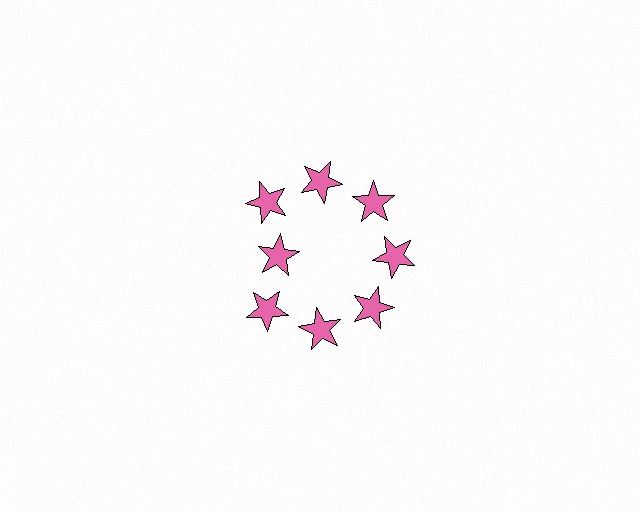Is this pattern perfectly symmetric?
No. The 8 pink stars are arranged in a ring, but one element near the 9 o'clock position is pulled inward toward the center, breaking the 8-fold rotational symmetry.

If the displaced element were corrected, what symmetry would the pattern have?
It would have 8-fold rotational symmetry — the pattern would map onto itself every 45 degrees.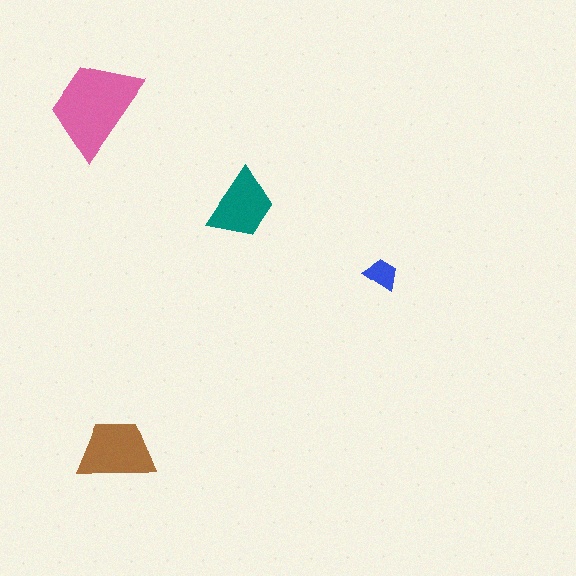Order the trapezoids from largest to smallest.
the pink one, the brown one, the teal one, the blue one.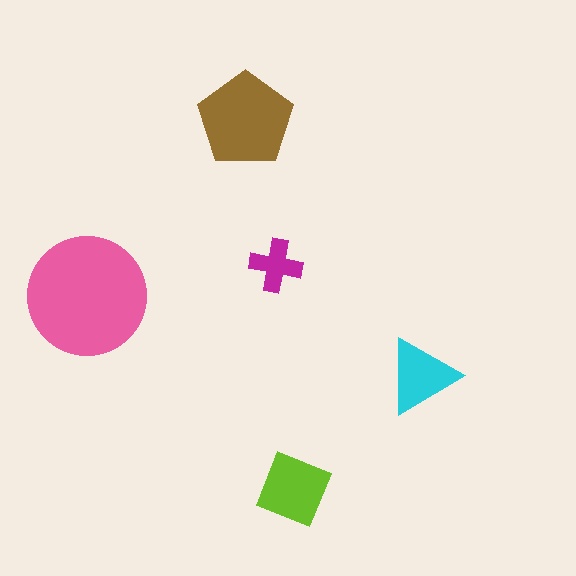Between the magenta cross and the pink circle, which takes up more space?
The pink circle.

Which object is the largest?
The pink circle.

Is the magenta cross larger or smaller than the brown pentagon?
Smaller.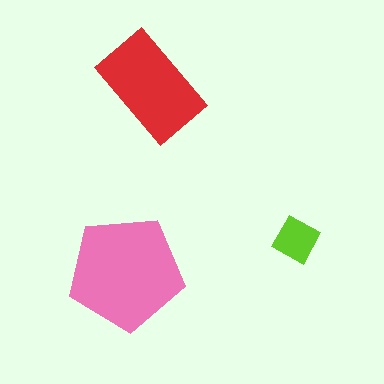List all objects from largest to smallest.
The pink pentagon, the red rectangle, the lime diamond.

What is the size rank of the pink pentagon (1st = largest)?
1st.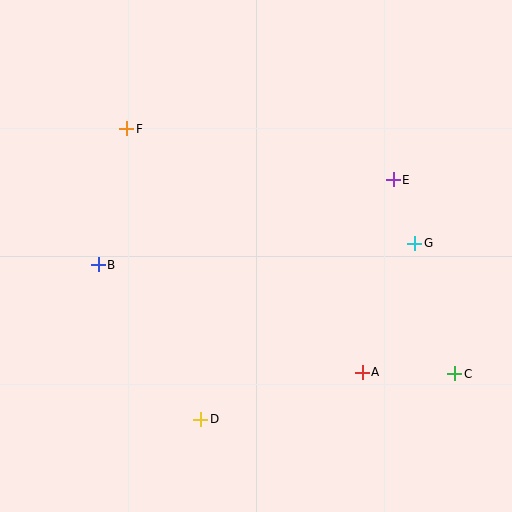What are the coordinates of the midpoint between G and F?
The midpoint between G and F is at (271, 186).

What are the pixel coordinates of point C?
Point C is at (454, 374).